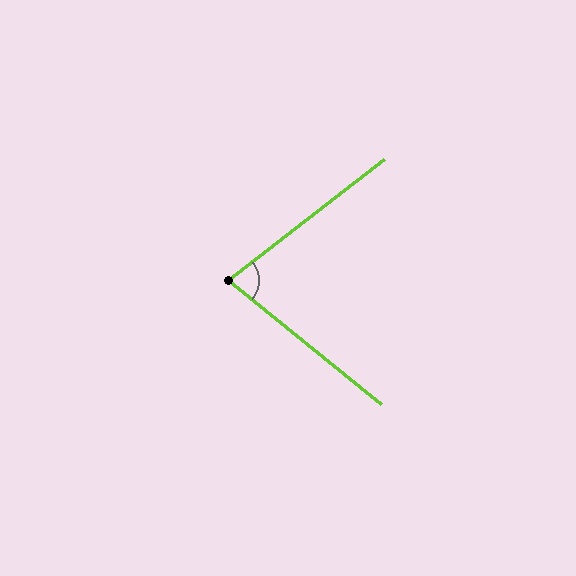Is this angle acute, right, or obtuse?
It is acute.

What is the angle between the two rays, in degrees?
Approximately 77 degrees.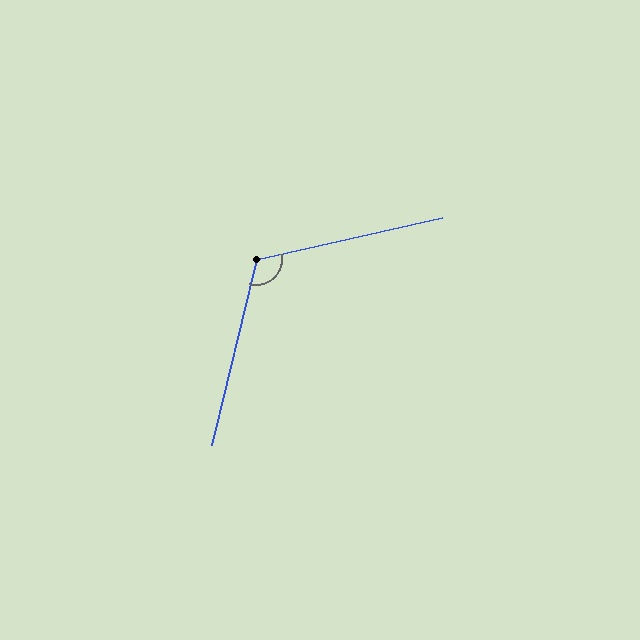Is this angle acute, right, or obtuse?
It is obtuse.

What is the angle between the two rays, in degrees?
Approximately 116 degrees.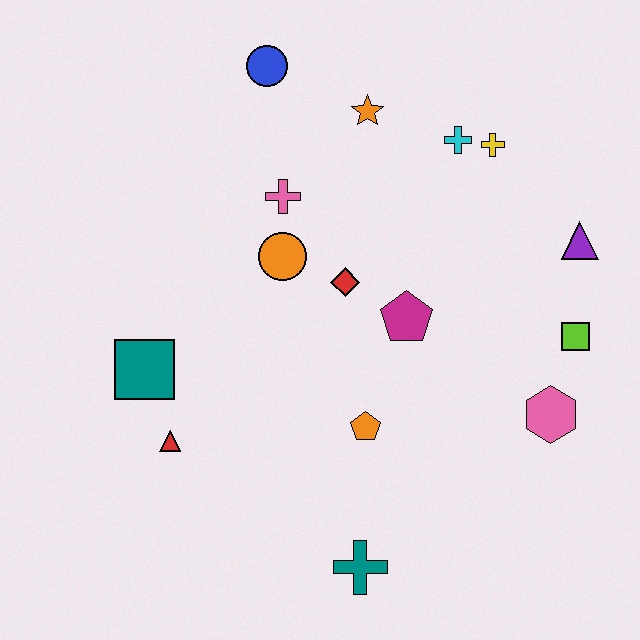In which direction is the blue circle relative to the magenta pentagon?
The blue circle is above the magenta pentagon.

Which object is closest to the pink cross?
The orange circle is closest to the pink cross.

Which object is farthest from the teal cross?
The blue circle is farthest from the teal cross.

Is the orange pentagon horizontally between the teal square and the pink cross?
No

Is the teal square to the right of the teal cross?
No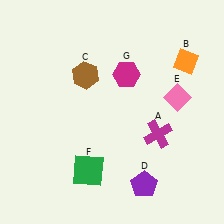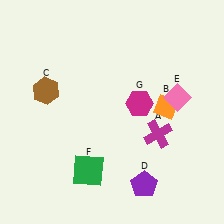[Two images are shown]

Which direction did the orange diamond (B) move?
The orange diamond (B) moved down.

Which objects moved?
The objects that moved are: the orange diamond (B), the brown hexagon (C), the magenta hexagon (G).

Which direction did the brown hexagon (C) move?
The brown hexagon (C) moved left.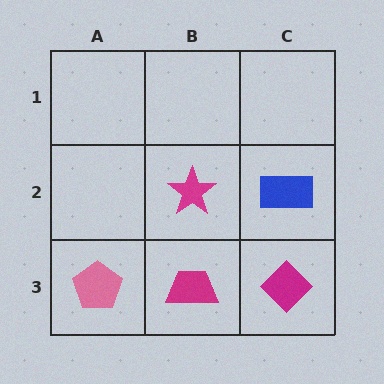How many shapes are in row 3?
3 shapes.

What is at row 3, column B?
A magenta trapezoid.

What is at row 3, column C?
A magenta diamond.